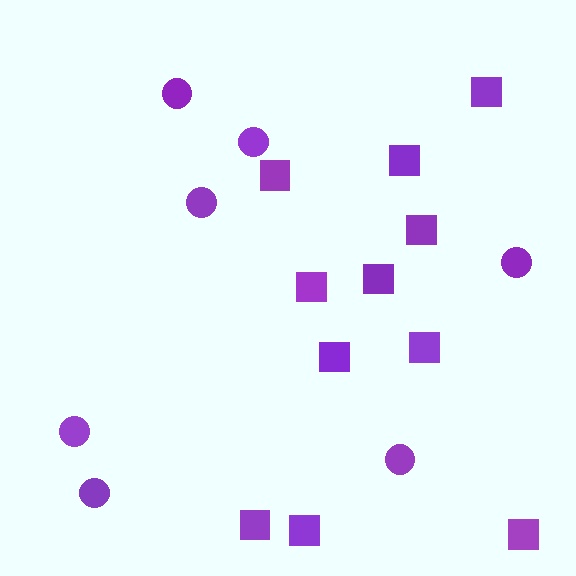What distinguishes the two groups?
There are 2 groups: one group of circles (7) and one group of squares (11).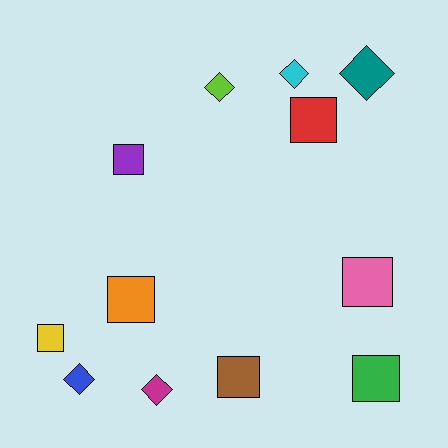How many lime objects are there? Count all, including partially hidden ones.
There is 1 lime object.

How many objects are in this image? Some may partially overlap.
There are 12 objects.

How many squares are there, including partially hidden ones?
There are 7 squares.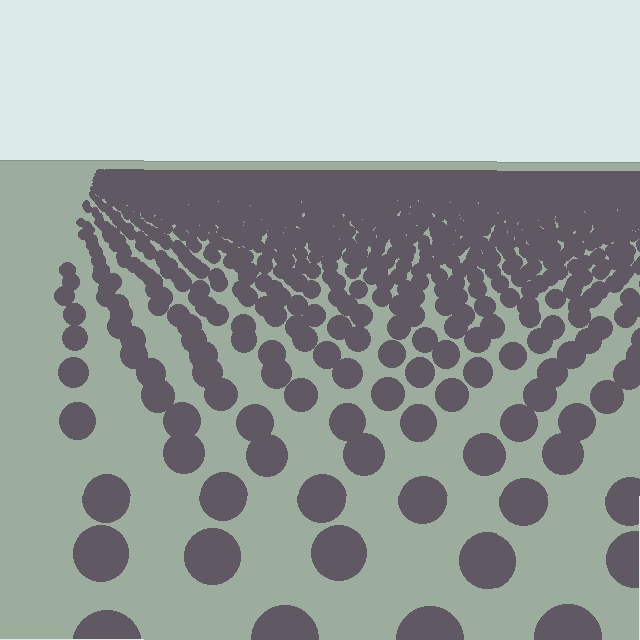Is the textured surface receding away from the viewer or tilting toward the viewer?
The surface is receding away from the viewer. Texture elements get smaller and denser toward the top.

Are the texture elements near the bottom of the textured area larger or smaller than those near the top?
Larger. Near the bottom, elements are closer to the viewer and appear at a bigger on-screen size.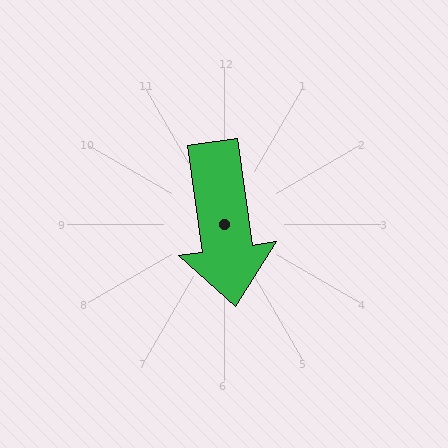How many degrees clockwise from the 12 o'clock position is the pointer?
Approximately 172 degrees.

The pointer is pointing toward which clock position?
Roughly 6 o'clock.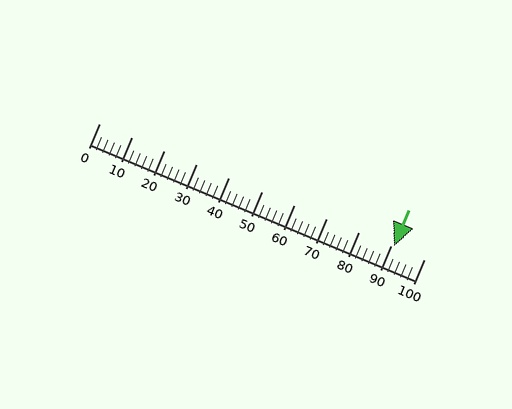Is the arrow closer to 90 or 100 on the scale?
The arrow is closer to 90.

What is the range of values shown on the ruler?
The ruler shows values from 0 to 100.